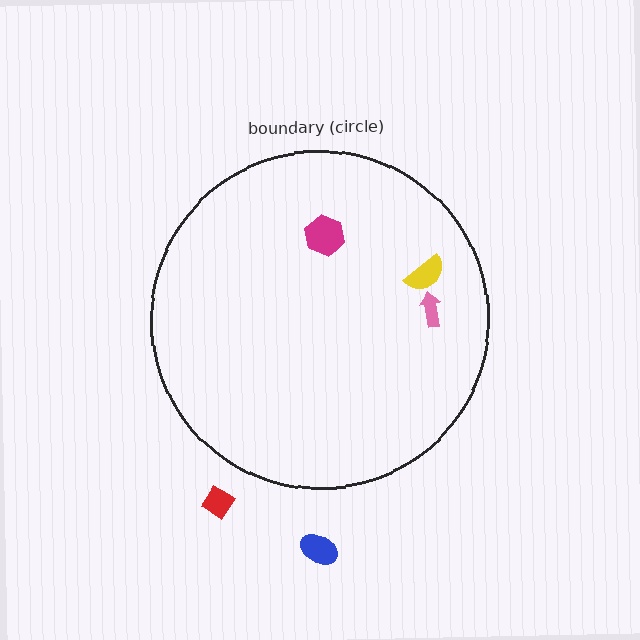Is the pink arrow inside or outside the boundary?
Inside.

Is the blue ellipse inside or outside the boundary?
Outside.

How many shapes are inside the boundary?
3 inside, 2 outside.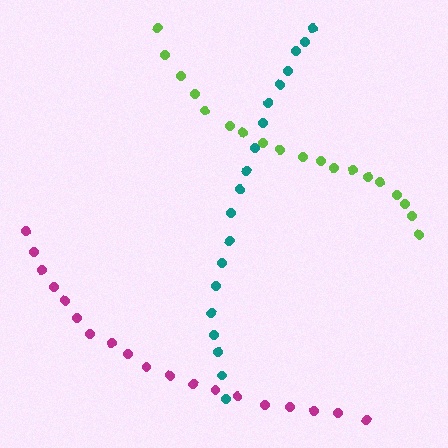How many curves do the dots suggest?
There are 3 distinct paths.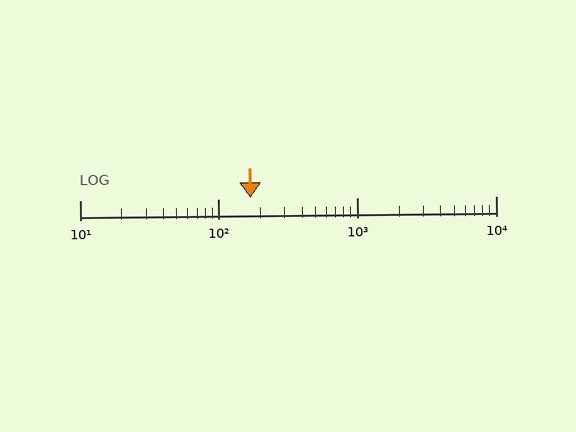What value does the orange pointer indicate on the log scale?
The pointer indicates approximately 170.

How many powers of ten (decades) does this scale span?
The scale spans 3 decades, from 10 to 10000.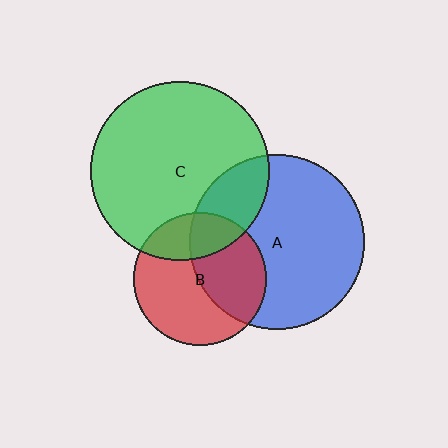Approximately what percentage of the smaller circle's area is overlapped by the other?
Approximately 20%.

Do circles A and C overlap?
Yes.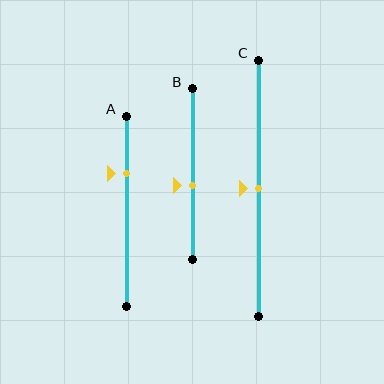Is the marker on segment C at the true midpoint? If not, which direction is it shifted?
Yes, the marker on segment C is at the true midpoint.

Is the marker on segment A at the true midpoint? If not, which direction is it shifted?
No, the marker on segment A is shifted upward by about 20% of the segment length.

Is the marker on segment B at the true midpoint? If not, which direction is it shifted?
No, the marker on segment B is shifted downward by about 7% of the segment length.